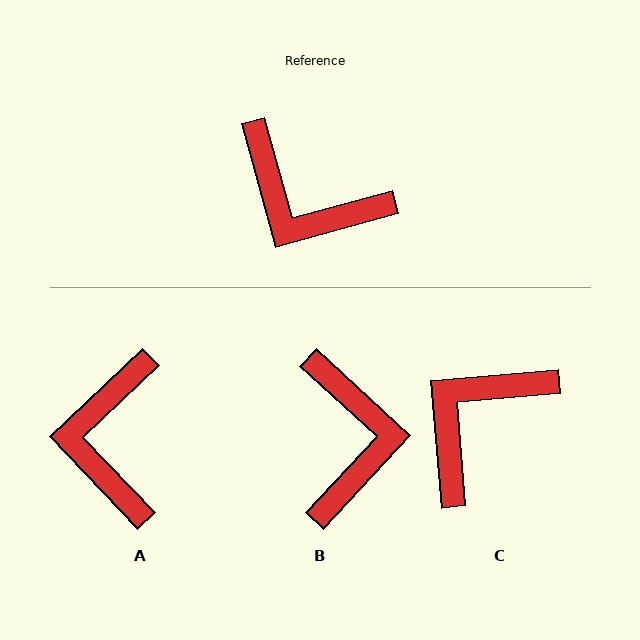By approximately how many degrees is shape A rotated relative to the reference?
Approximately 62 degrees clockwise.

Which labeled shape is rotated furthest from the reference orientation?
B, about 122 degrees away.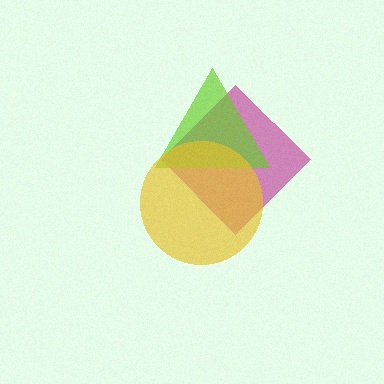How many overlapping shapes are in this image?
There are 3 overlapping shapes in the image.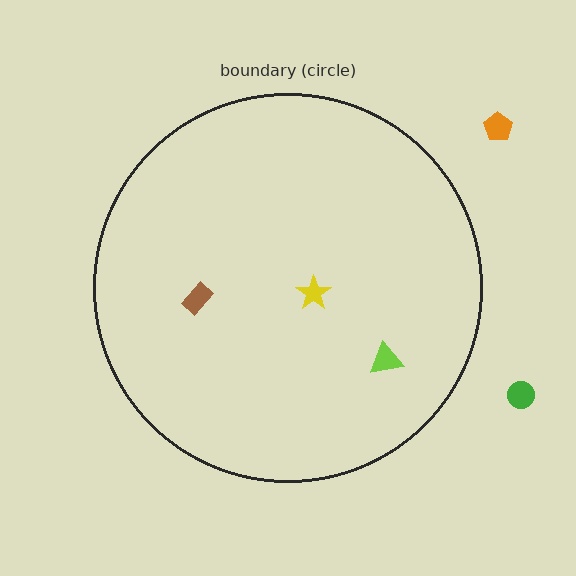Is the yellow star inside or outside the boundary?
Inside.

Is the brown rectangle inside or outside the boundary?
Inside.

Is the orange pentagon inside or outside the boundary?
Outside.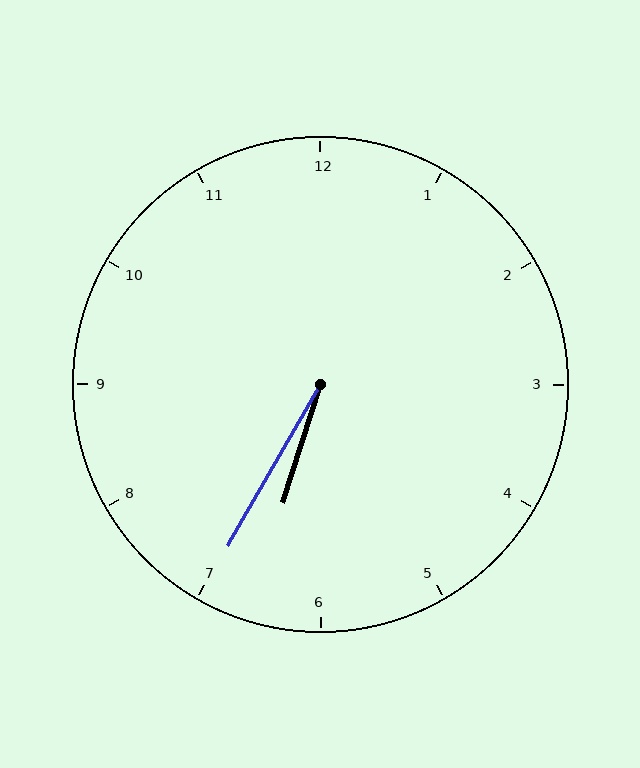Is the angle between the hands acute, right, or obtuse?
It is acute.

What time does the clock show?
6:35.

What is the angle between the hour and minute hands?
Approximately 12 degrees.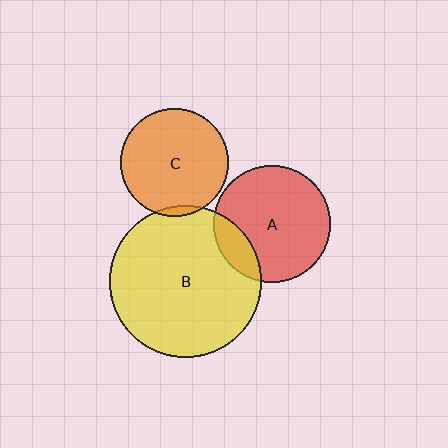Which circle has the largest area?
Circle B (yellow).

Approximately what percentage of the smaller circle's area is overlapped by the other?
Approximately 15%.